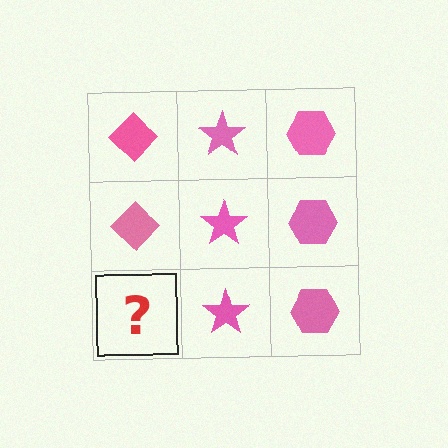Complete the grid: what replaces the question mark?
The question mark should be replaced with a pink diamond.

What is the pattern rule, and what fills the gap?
The rule is that each column has a consistent shape. The gap should be filled with a pink diamond.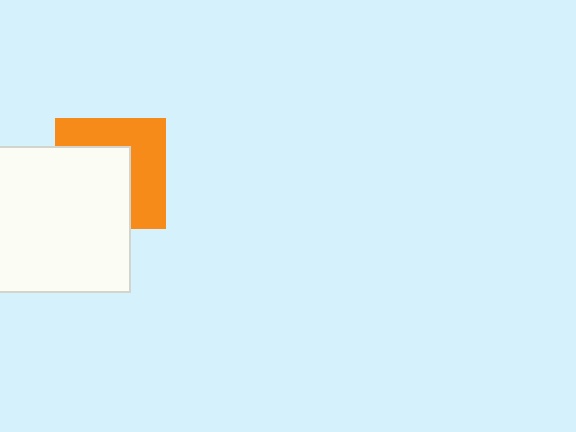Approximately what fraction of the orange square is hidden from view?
Roughly 52% of the orange square is hidden behind the white square.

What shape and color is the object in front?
The object in front is a white square.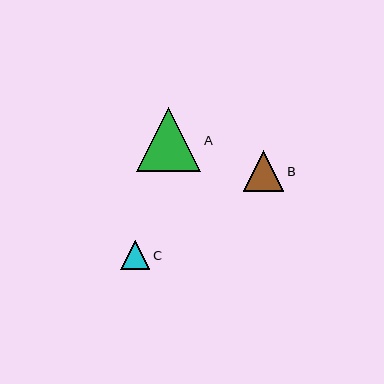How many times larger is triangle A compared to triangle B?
Triangle A is approximately 1.6 times the size of triangle B.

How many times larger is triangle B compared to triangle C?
Triangle B is approximately 1.4 times the size of triangle C.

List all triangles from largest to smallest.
From largest to smallest: A, B, C.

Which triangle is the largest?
Triangle A is the largest with a size of approximately 64 pixels.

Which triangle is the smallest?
Triangle C is the smallest with a size of approximately 29 pixels.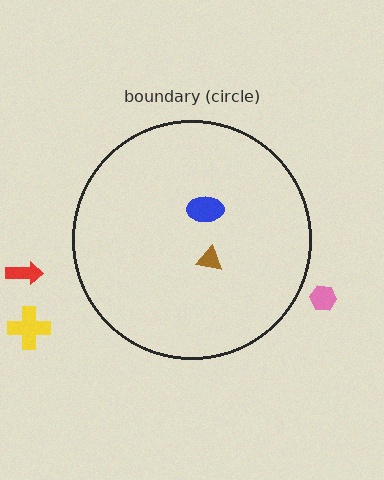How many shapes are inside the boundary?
2 inside, 3 outside.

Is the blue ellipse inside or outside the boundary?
Inside.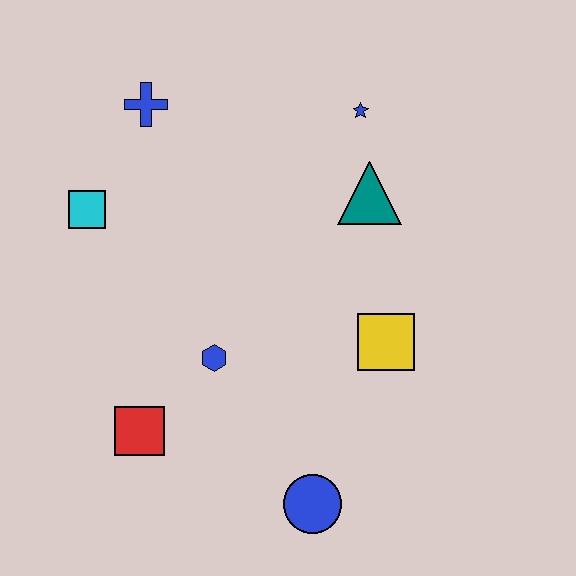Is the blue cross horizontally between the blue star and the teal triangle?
No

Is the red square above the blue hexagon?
No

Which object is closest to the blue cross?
The cyan square is closest to the blue cross.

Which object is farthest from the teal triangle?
The red square is farthest from the teal triangle.